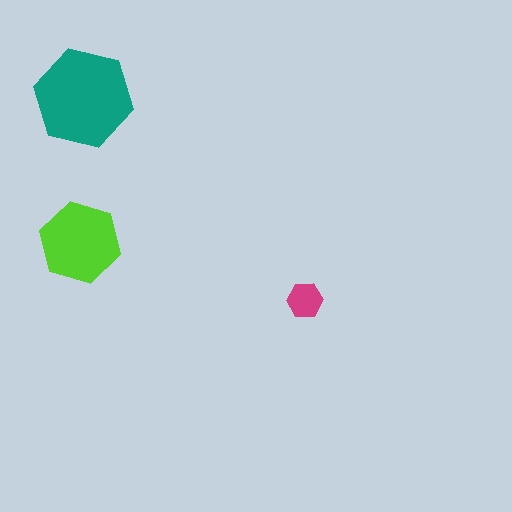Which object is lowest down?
The magenta hexagon is bottommost.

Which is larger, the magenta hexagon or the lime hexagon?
The lime one.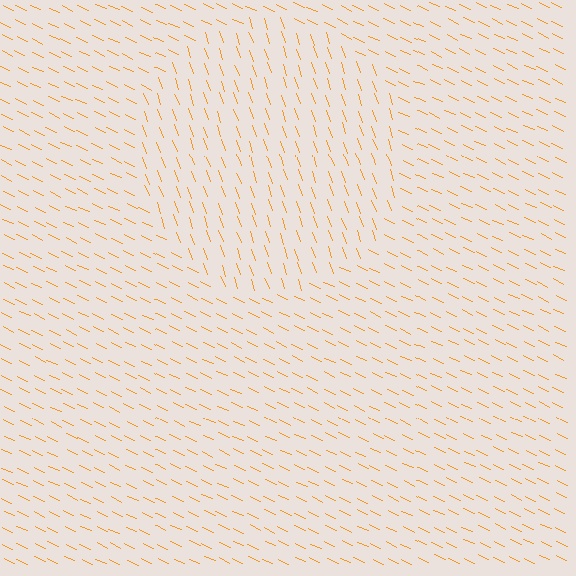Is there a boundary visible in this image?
Yes, there is a texture boundary formed by a change in line orientation.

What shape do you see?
I see a circle.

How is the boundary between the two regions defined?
The boundary is defined purely by a change in line orientation (approximately 45 degrees difference). All lines are the same color and thickness.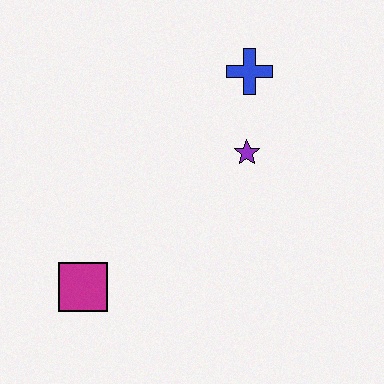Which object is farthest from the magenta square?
The blue cross is farthest from the magenta square.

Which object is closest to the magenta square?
The purple star is closest to the magenta square.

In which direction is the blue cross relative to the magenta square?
The blue cross is above the magenta square.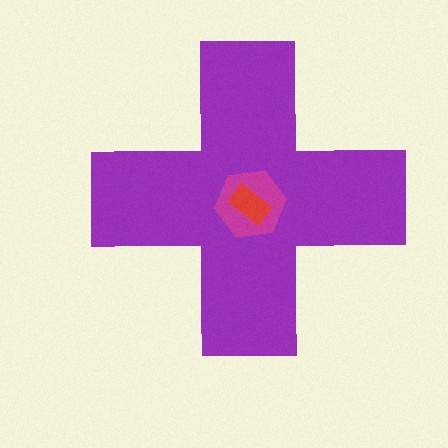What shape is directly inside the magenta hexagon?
The red rectangle.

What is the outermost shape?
The purple cross.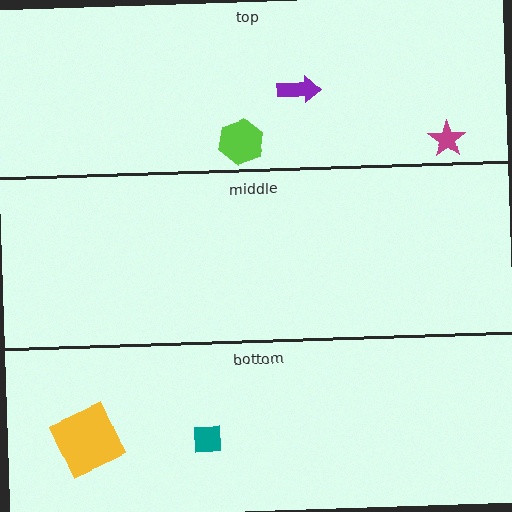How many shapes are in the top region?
3.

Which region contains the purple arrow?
The top region.